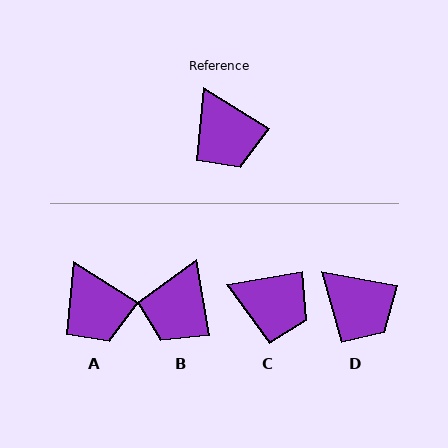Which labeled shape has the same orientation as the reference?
A.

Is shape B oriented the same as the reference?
No, it is off by about 48 degrees.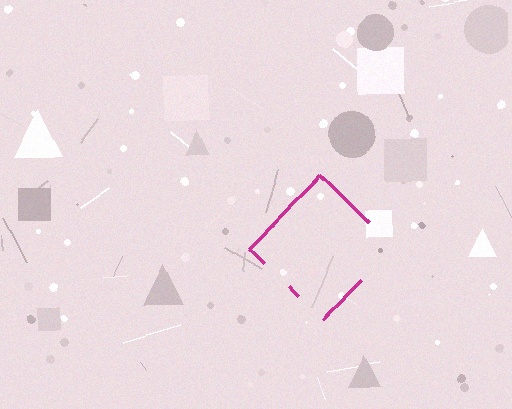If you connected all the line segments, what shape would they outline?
They would outline a diamond.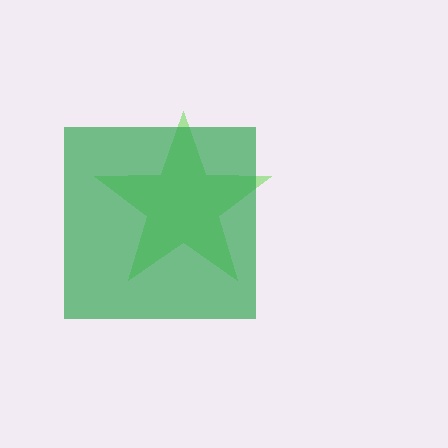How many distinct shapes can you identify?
There are 2 distinct shapes: a lime star, a green square.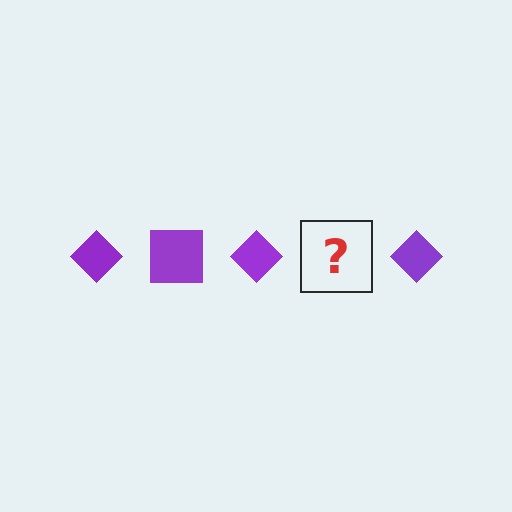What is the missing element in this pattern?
The missing element is a purple square.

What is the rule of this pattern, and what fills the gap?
The rule is that the pattern cycles through diamond, square shapes in purple. The gap should be filled with a purple square.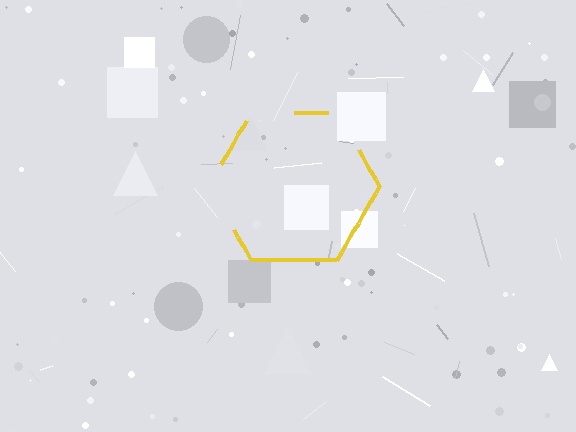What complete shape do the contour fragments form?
The contour fragments form a hexagon.